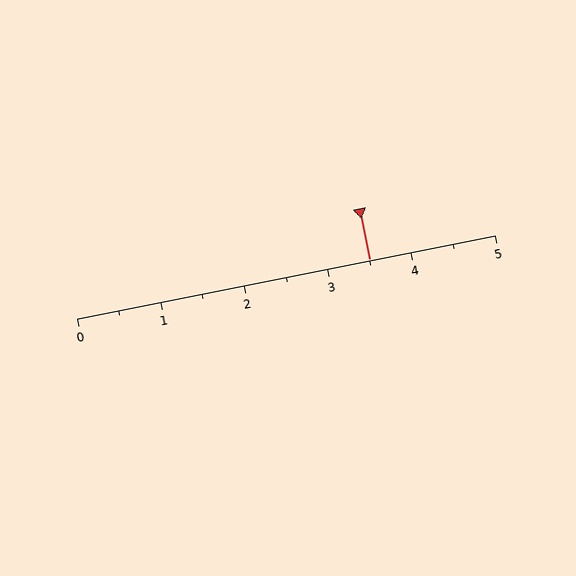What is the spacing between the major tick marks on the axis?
The major ticks are spaced 1 apart.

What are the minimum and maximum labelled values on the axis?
The axis runs from 0 to 5.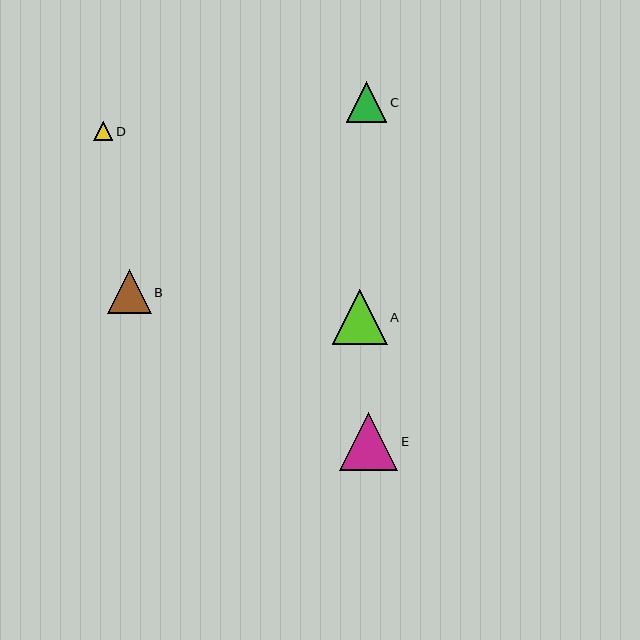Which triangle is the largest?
Triangle E is the largest with a size of approximately 58 pixels.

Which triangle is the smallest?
Triangle D is the smallest with a size of approximately 19 pixels.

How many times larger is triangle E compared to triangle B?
Triangle E is approximately 1.3 times the size of triangle B.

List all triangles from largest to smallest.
From largest to smallest: E, A, B, C, D.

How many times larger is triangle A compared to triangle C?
Triangle A is approximately 1.4 times the size of triangle C.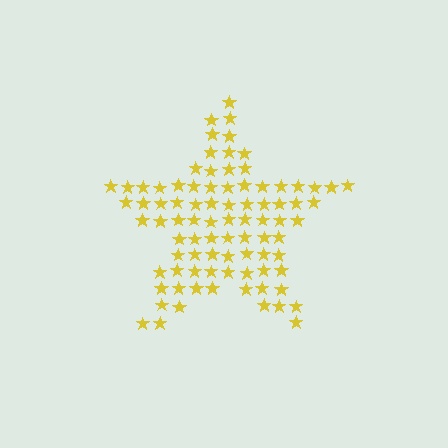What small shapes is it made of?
It is made of small stars.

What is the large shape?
The large shape is a star.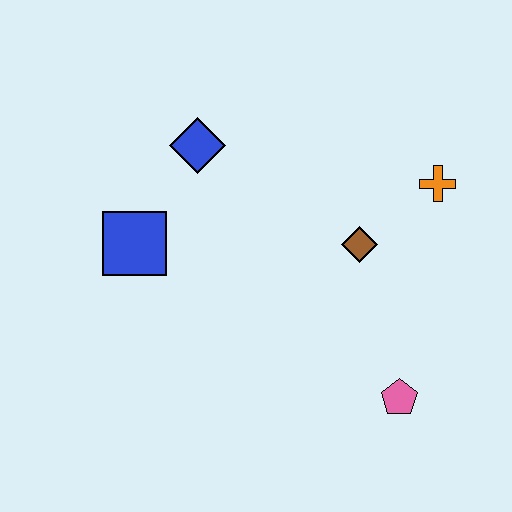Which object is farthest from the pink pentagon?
The blue diamond is farthest from the pink pentagon.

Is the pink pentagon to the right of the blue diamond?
Yes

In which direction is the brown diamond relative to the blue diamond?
The brown diamond is to the right of the blue diamond.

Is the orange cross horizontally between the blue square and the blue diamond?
No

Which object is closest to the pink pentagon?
The brown diamond is closest to the pink pentagon.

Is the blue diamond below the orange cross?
No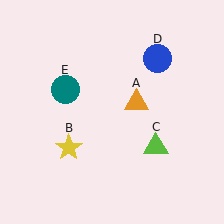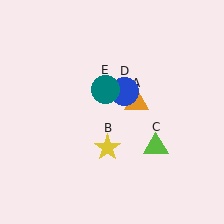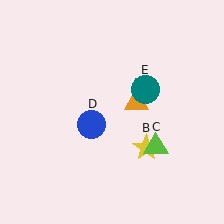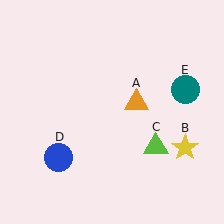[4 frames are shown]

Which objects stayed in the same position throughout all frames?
Orange triangle (object A) and lime triangle (object C) remained stationary.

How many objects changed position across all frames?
3 objects changed position: yellow star (object B), blue circle (object D), teal circle (object E).